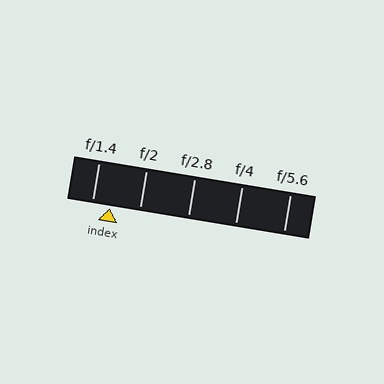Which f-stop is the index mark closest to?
The index mark is closest to f/1.4.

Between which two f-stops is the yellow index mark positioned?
The index mark is between f/1.4 and f/2.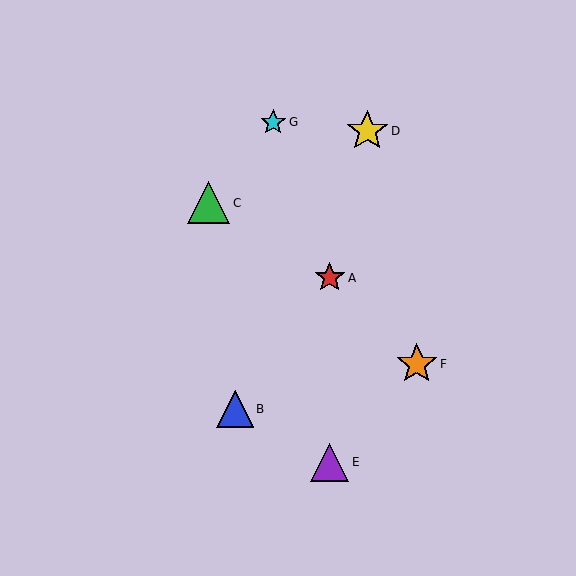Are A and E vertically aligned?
Yes, both are at x≈330.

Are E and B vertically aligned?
No, E is at x≈330 and B is at x≈235.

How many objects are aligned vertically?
2 objects (A, E) are aligned vertically.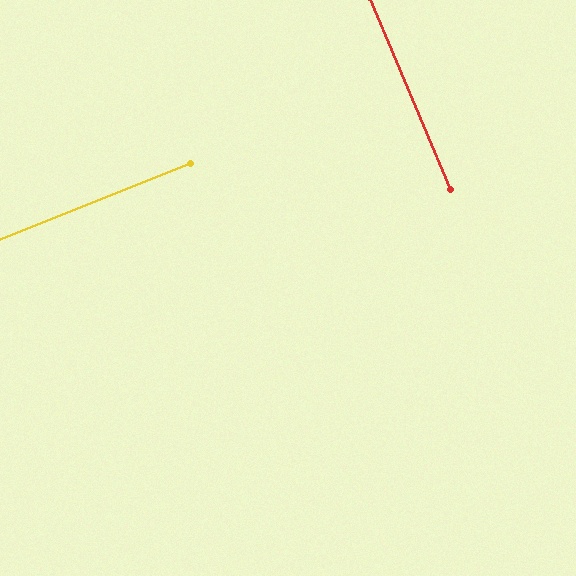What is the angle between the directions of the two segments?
Approximately 89 degrees.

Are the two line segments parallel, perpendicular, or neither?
Perpendicular — they meet at approximately 89°.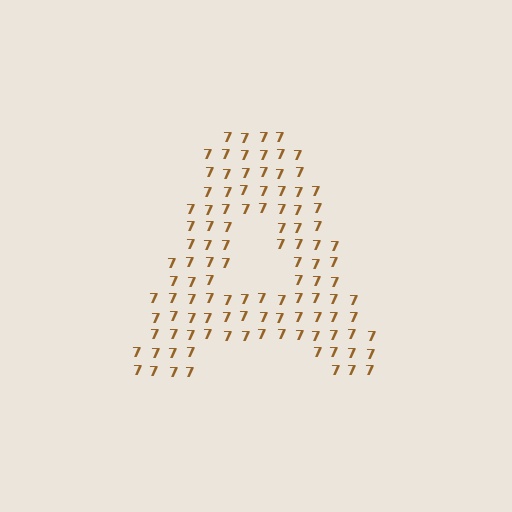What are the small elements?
The small elements are digit 7's.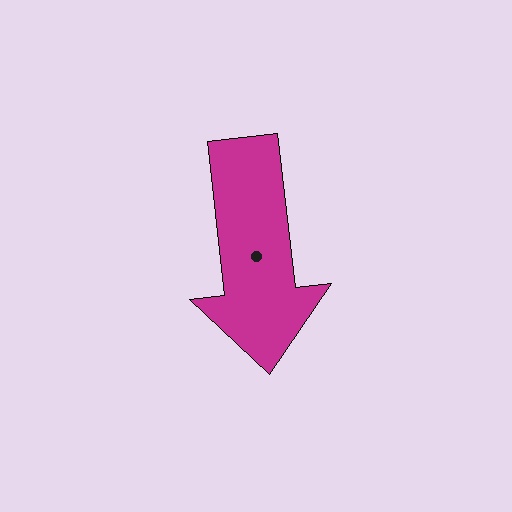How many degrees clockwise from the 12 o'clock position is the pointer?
Approximately 173 degrees.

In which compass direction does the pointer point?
South.